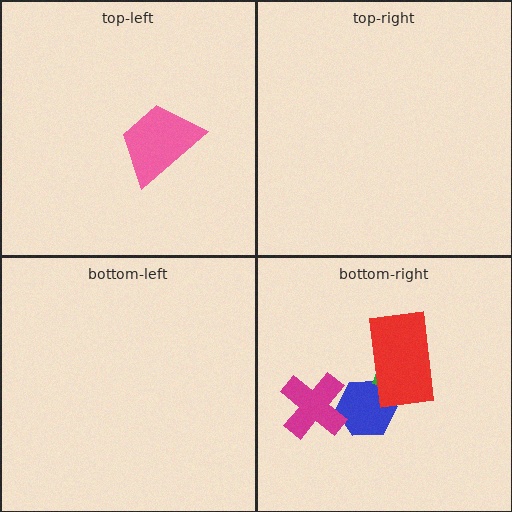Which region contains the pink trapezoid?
The top-left region.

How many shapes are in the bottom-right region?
4.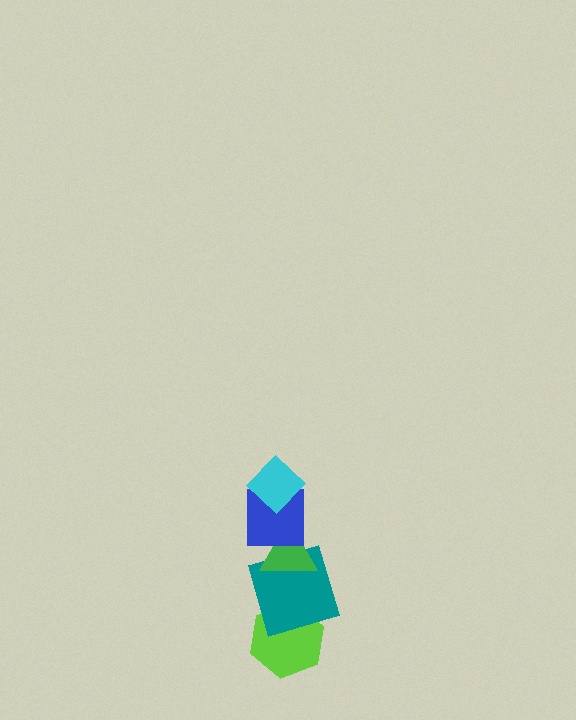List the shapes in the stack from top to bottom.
From top to bottom: the cyan diamond, the blue square, the green triangle, the teal square, the lime hexagon.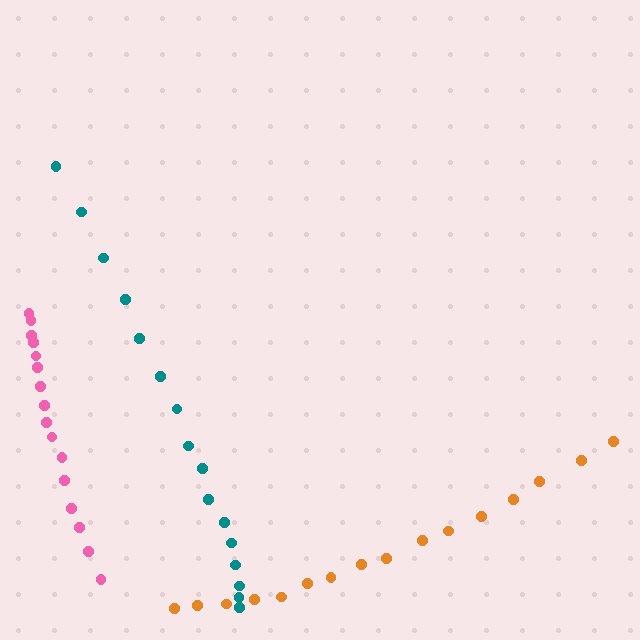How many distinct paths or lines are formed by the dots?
There are 3 distinct paths.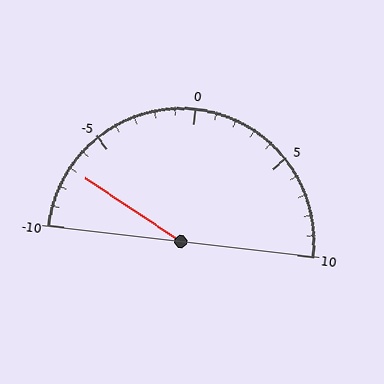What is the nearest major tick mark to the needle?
The nearest major tick mark is -5.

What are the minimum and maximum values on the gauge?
The gauge ranges from -10 to 10.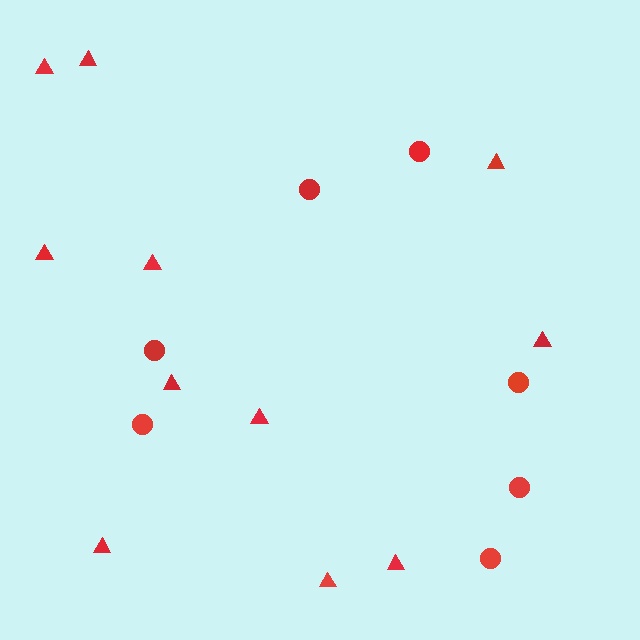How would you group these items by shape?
There are 2 groups: one group of circles (7) and one group of triangles (11).